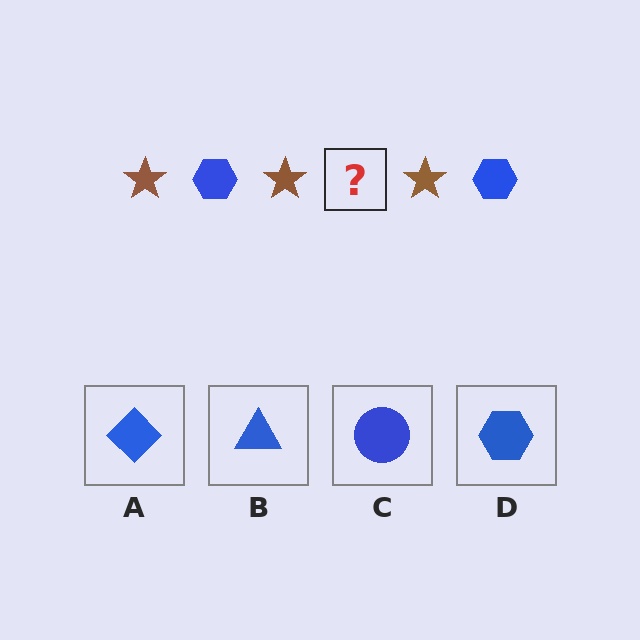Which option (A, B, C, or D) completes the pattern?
D.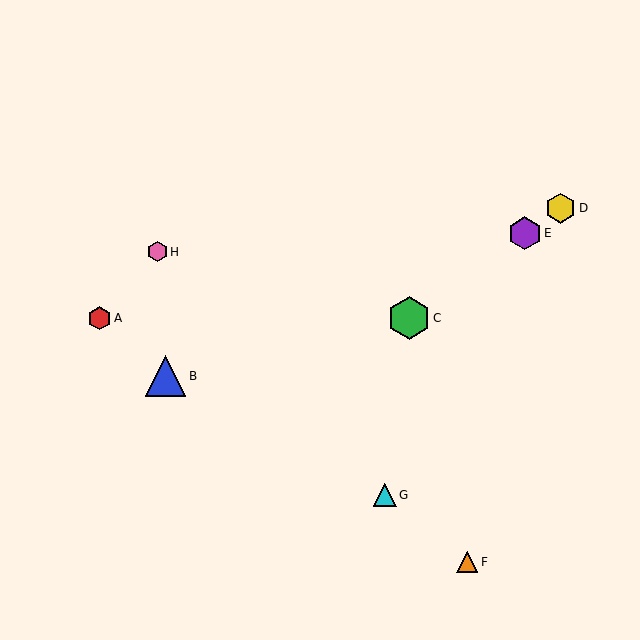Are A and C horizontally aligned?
Yes, both are at y≈318.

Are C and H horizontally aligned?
No, C is at y≈318 and H is at y≈252.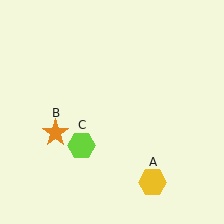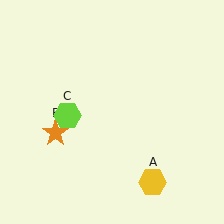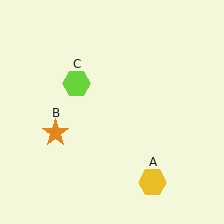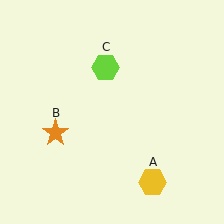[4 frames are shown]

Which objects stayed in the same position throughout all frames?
Yellow hexagon (object A) and orange star (object B) remained stationary.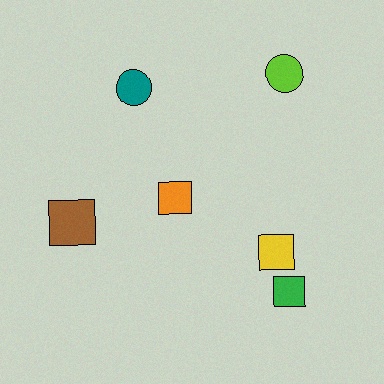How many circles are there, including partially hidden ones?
There are 2 circles.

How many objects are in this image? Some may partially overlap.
There are 6 objects.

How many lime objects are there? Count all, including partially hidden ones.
There is 1 lime object.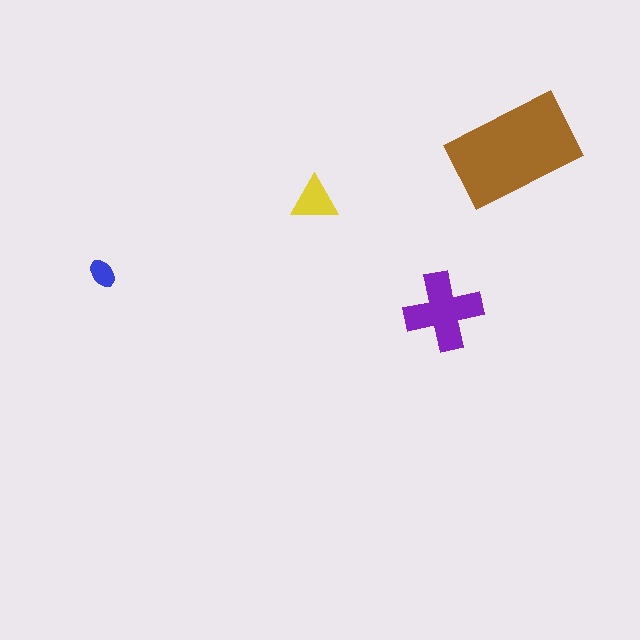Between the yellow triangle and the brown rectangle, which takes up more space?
The brown rectangle.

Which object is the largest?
The brown rectangle.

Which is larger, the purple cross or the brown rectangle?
The brown rectangle.